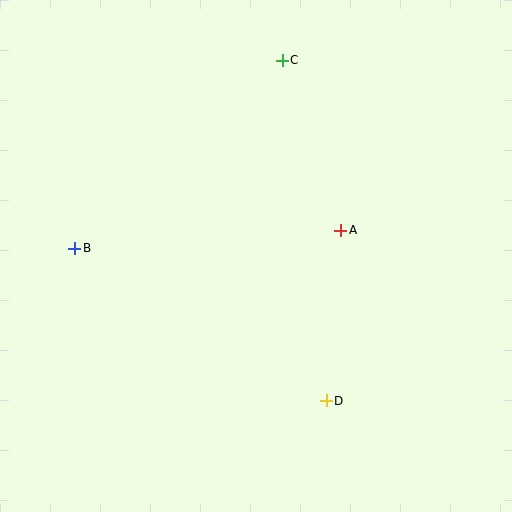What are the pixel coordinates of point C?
Point C is at (282, 60).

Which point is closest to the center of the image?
Point A at (341, 230) is closest to the center.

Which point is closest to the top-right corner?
Point C is closest to the top-right corner.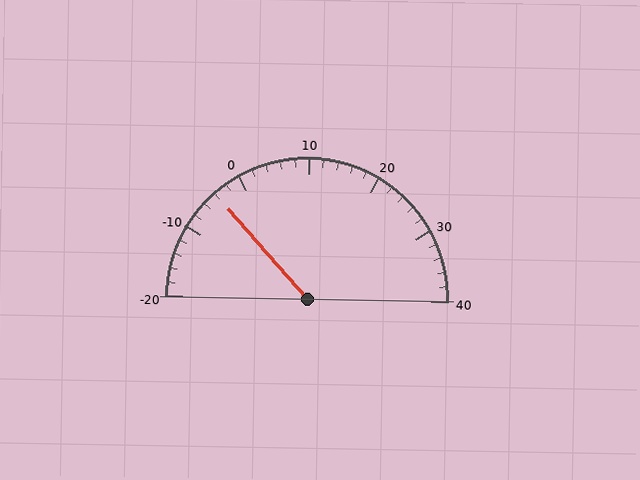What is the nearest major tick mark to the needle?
The nearest major tick mark is 0.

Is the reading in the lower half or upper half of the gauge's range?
The reading is in the lower half of the range (-20 to 40).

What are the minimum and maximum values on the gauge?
The gauge ranges from -20 to 40.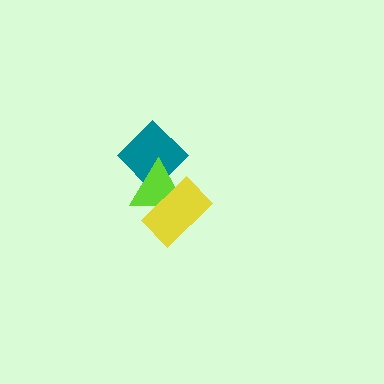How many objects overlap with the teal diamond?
1 object overlaps with the teal diamond.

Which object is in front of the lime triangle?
The yellow rectangle is in front of the lime triangle.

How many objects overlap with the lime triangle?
2 objects overlap with the lime triangle.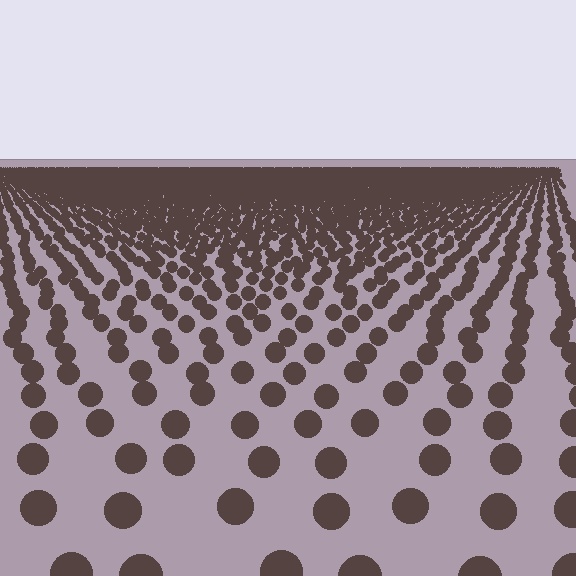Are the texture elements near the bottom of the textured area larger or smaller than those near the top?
Larger. Near the bottom, elements are closer to the viewer and appear at a bigger on-screen size.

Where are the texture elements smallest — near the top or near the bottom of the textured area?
Near the top.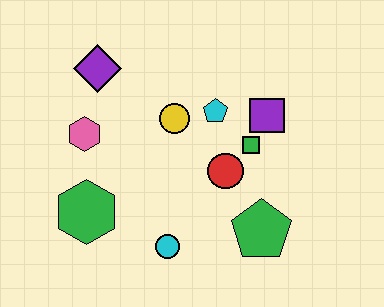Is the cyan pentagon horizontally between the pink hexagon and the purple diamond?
No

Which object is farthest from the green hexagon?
The purple square is farthest from the green hexagon.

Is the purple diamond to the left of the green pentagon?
Yes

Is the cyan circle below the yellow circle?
Yes